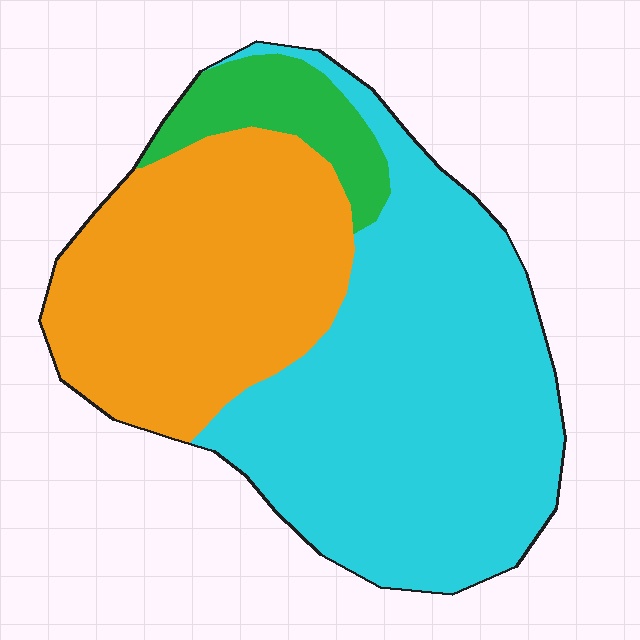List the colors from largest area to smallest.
From largest to smallest: cyan, orange, green.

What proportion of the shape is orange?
Orange covers roughly 35% of the shape.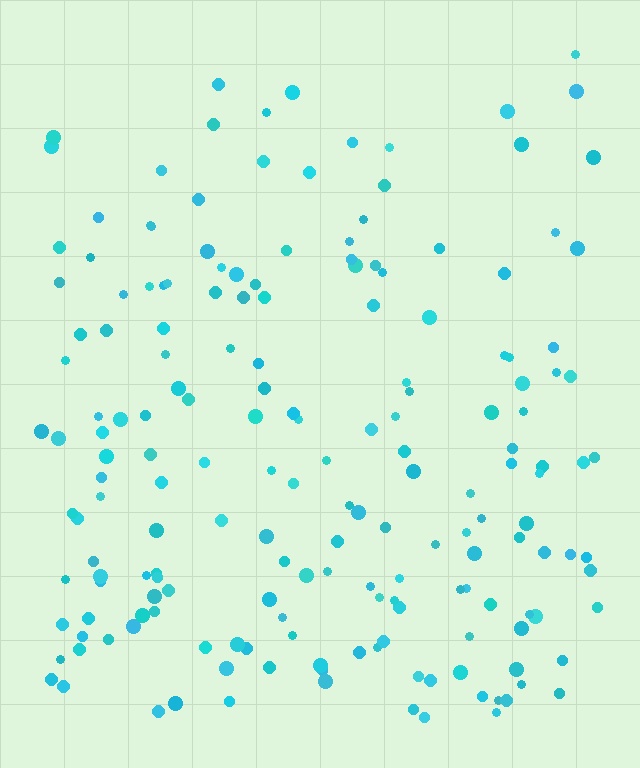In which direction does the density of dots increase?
From top to bottom, with the bottom side densest.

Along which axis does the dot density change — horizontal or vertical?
Vertical.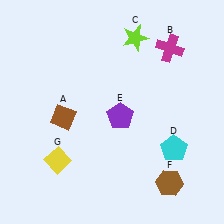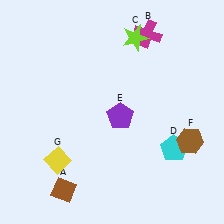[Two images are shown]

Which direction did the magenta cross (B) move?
The magenta cross (B) moved left.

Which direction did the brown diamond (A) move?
The brown diamond (A) moved down.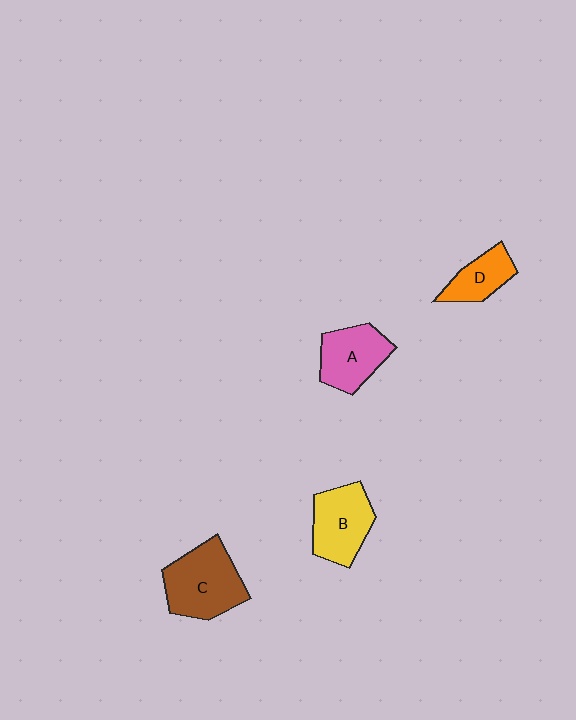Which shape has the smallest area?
Shape D (orange).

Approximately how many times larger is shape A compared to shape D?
Approximately 1.4 times.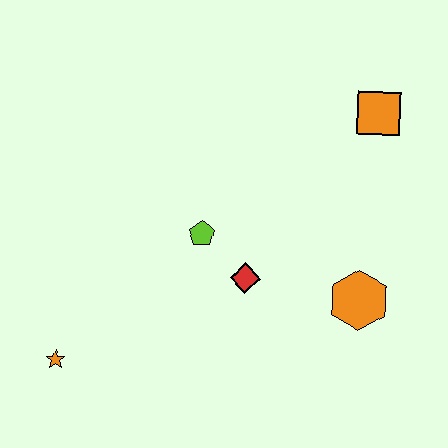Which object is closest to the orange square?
The orange hexagon is closest to the orange square.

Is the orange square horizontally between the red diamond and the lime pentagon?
No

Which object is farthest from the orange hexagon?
The orange star is farthest from the orange hexagon.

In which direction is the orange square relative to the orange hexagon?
The orange square is above the orange hexagon.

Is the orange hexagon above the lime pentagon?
No